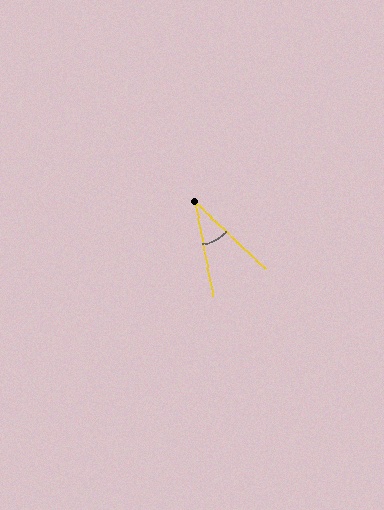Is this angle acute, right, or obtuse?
It is acute.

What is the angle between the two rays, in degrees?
Approximately 35 degrees.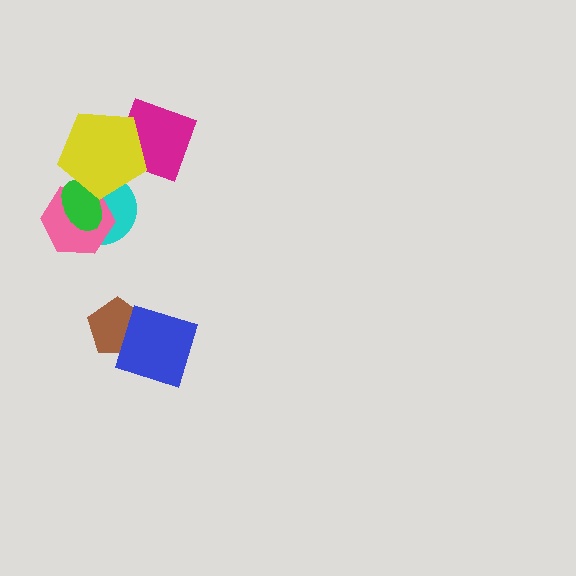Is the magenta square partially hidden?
Yes, it is partially covered by another shape.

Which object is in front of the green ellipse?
The yellow pentagon is in front of the green ellipse.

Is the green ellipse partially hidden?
Yes, it is partially covered by another shape.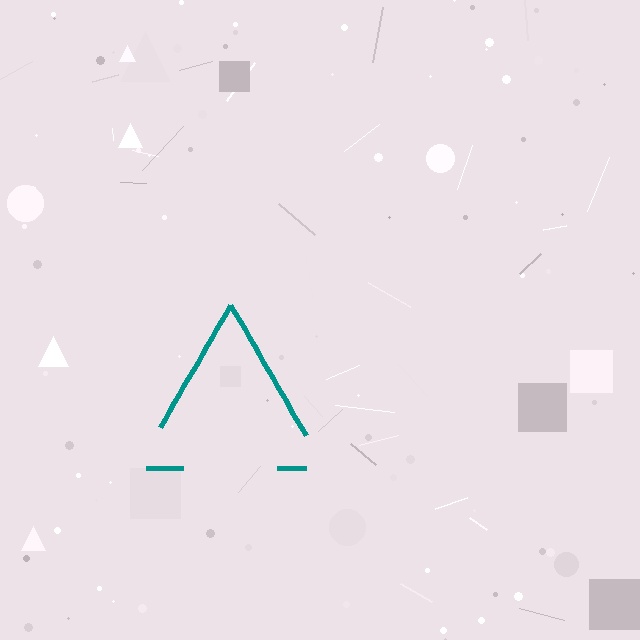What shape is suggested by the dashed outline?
The dashed outline suggests a triangle.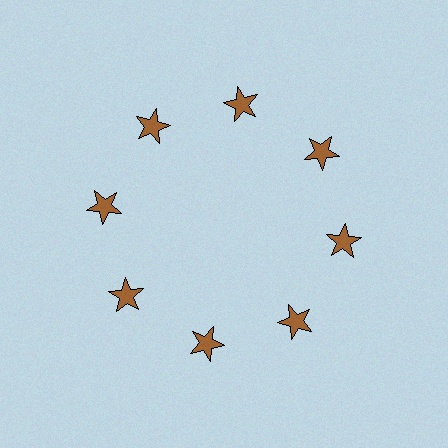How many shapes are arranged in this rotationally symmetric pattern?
There are 8 shapes, arranged in 8 groups of 1.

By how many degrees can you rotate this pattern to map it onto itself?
The pattern maps onto itself every 45 degrees of rotation.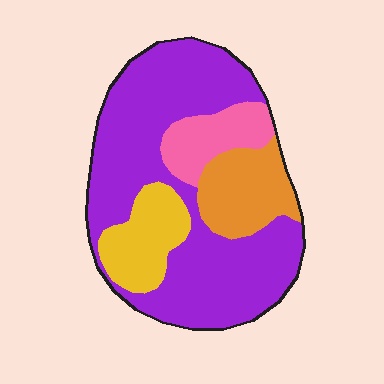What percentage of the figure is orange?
Orange takes up about one sixth (1/6) of the figure.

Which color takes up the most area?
Purple, at roughly 60%.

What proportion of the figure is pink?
Pink covers 11% of the figure.